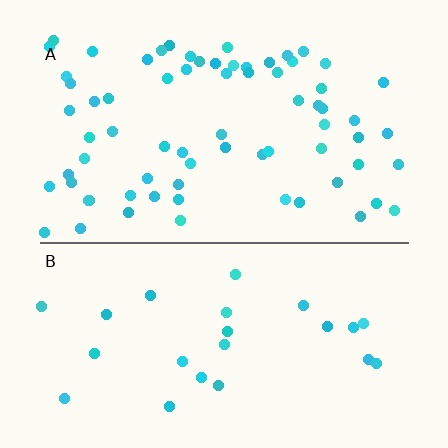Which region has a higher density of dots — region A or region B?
A (the top).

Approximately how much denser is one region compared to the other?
Approximately 3.0× — region A over region B.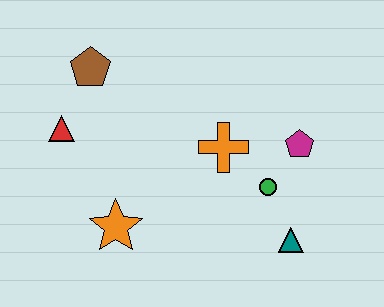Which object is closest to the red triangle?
The brown pentagon is closest to the red triangle.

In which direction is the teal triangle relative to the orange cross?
The teal triangle is below the orange cross.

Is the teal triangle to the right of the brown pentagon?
Yes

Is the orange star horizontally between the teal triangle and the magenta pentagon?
No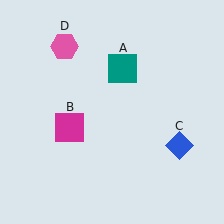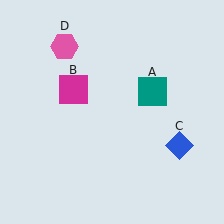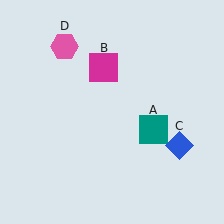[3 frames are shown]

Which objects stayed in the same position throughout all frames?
Blue diamond (object C) and pink hexagon (object D) remained stationary.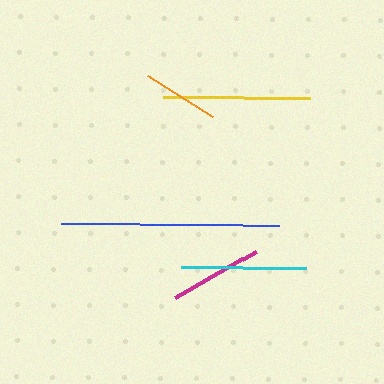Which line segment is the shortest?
The orange line is the shortest at approximately 77 pixels.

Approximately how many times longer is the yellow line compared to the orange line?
The yellow line is approximately 1.9 times the length of the orange line.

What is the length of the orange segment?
The orange segment is approximately 77 pixels long.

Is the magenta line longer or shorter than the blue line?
The blue line is longer than the magenta line.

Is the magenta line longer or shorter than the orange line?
The magenta line is longer than the orange line.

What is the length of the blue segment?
The blue segment is approximately 218 pixels long.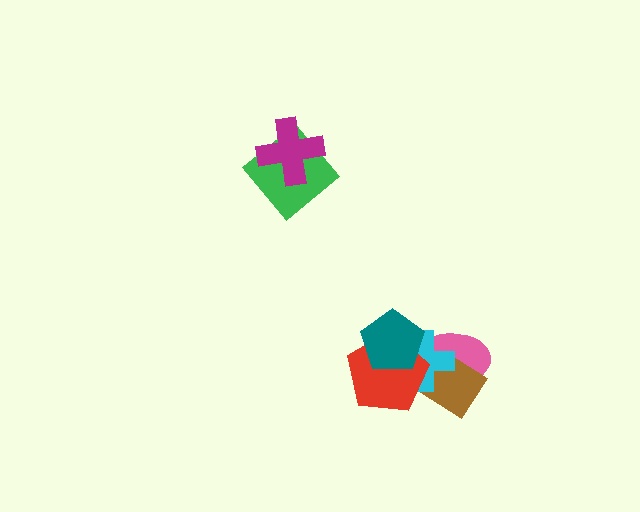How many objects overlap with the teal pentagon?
3 objects overlap with the teal pentagon.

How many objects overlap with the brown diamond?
3 objects overlap with the brown diamond.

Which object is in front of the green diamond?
The magenta cross is in front of the green diamond.